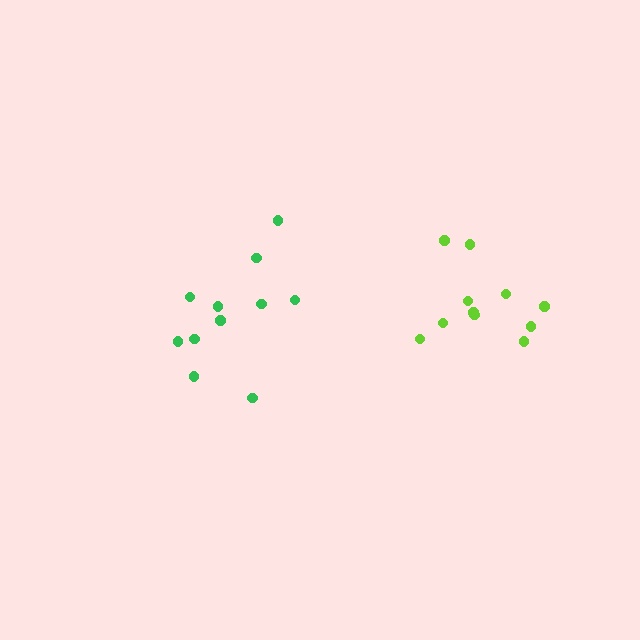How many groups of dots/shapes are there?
There are 2 groups.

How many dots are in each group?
Group 1: 11 dots, Group 2: 11 dots (22 total).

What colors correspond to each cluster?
The clusters are colored: green, lime.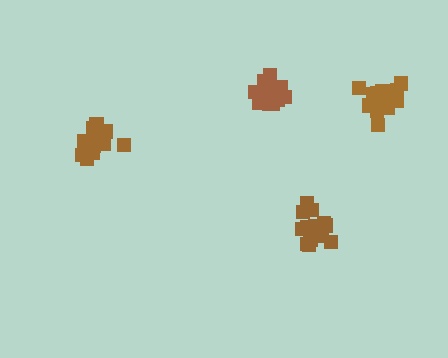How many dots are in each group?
Group 1: 15 dots, Group 2: 16 dots, Group 3: 15 dots, Group 4: 17 dots (63 total).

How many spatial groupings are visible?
There are 4 spatial groupings.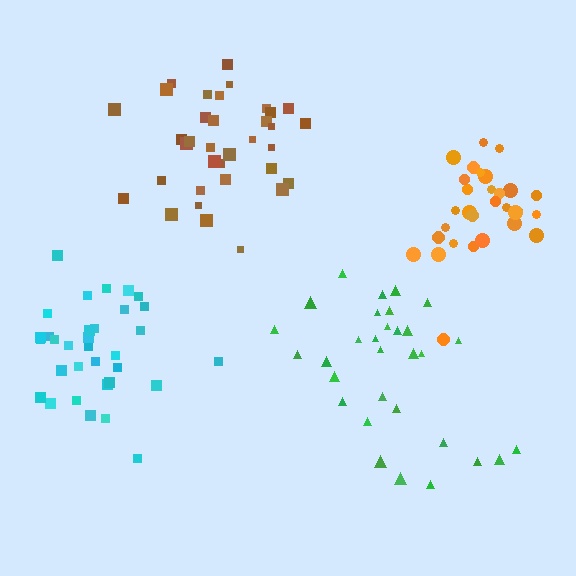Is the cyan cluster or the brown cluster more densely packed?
Brown.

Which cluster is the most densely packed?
Orange.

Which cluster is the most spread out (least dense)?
Green.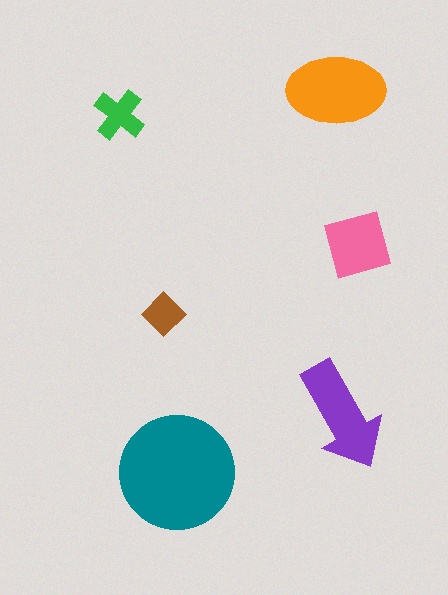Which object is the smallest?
The brown diamond.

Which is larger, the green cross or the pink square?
The pink square.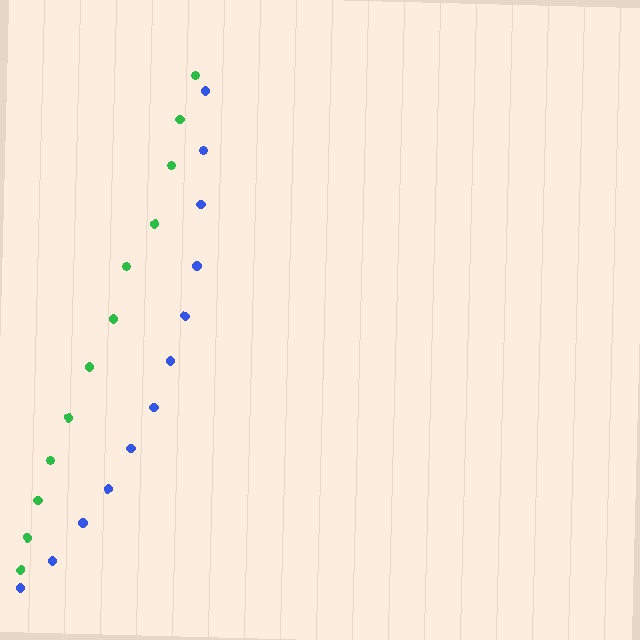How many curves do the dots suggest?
There are 2 distinct paths.